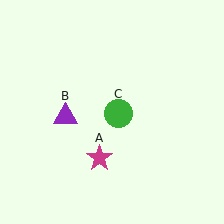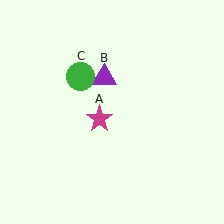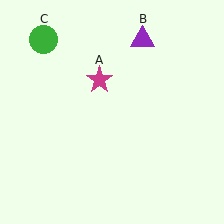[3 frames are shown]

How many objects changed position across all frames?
3 objects changed position: magenta star (object A), purple triangle (object B), green circle (object C).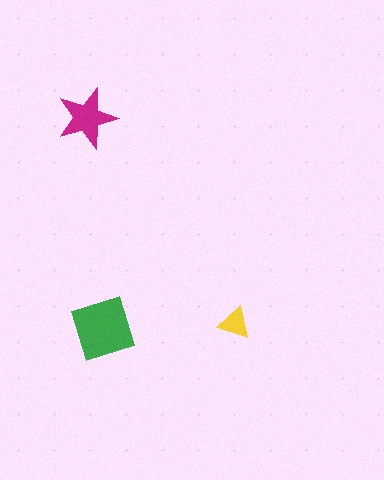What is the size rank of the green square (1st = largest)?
1st.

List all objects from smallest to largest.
The yellow triangle, the magenta star, the green square.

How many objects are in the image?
There are 3 objects in the image.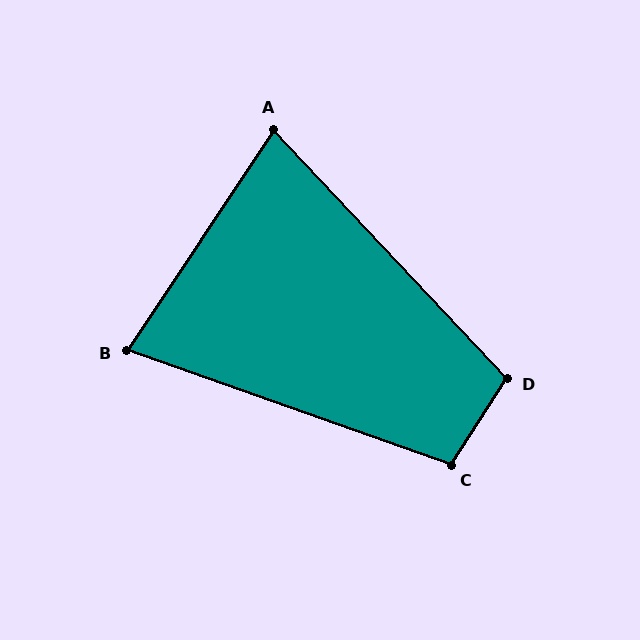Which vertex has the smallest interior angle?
B, at approximately 76 degrees.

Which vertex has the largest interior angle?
D, at approximately 104 degrees.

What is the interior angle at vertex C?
Approximately 103 degrees (obtuse).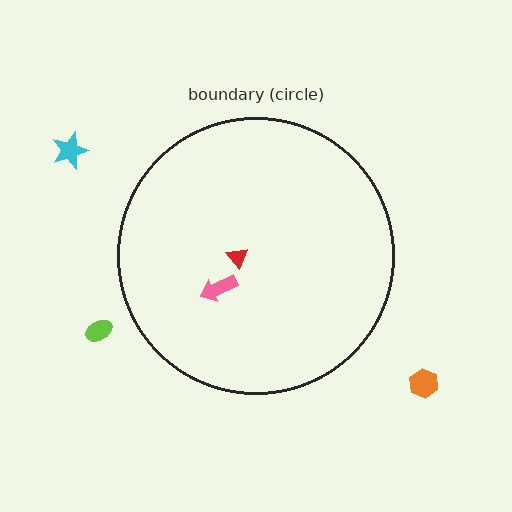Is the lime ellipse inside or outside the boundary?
Outside.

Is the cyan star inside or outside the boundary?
Outside.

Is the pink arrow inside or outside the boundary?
Inside.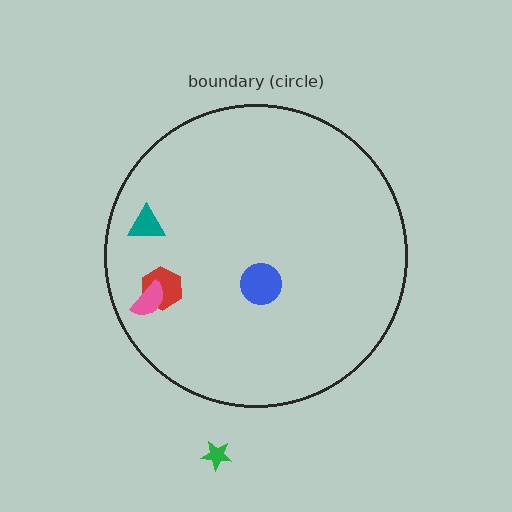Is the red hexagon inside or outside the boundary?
Inside.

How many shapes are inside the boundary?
4 inside, 1 outside.